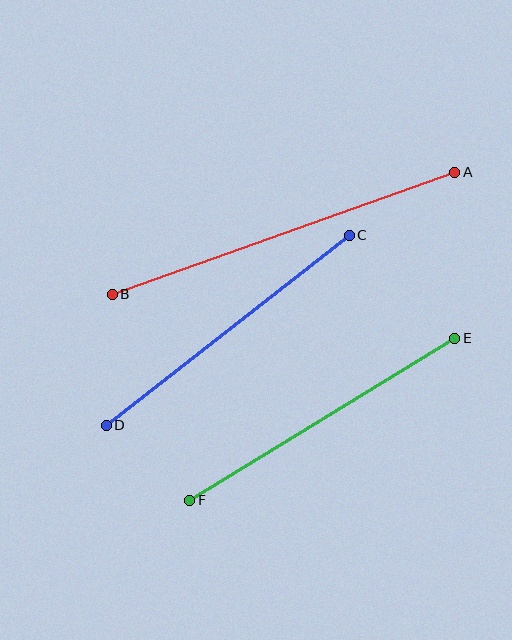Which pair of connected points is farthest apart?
Points A and B are farthest apart.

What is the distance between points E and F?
The distance is approximately 311 pixels.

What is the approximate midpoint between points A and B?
The midpoint is at approximately (283, 233) pixels.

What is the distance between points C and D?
The distance is approximately 308 pixels.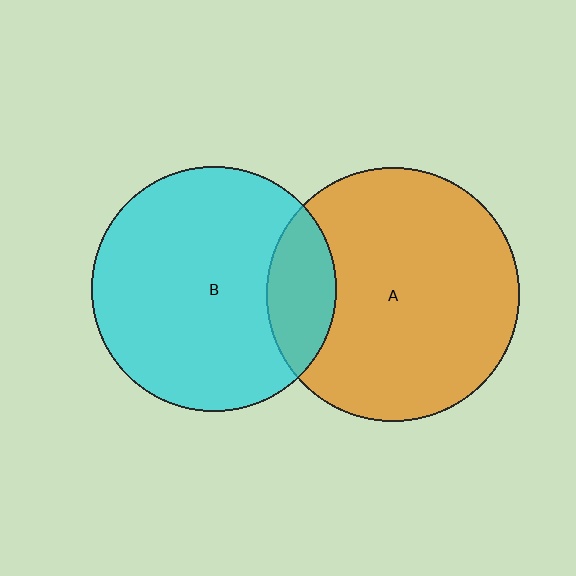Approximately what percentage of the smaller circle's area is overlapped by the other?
Approximately 20%.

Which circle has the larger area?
Circle A (orange).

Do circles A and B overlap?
Yes.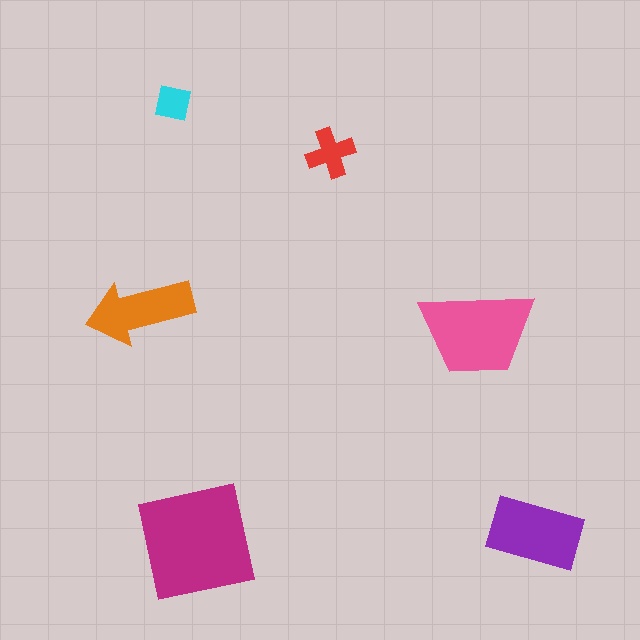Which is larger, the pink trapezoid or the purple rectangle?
The pink trapezoid.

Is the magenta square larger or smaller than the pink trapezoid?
Larger.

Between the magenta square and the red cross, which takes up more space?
The magenta square.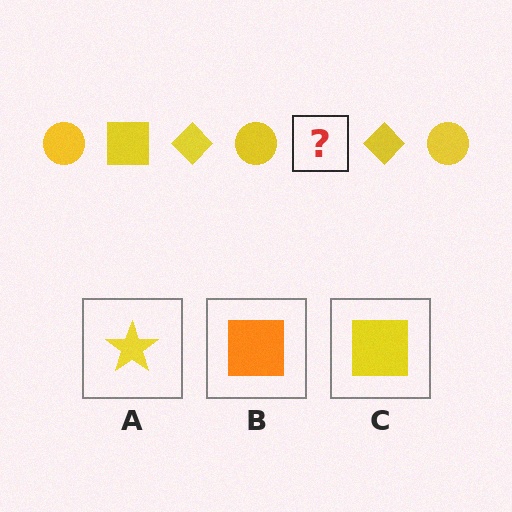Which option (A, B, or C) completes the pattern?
C.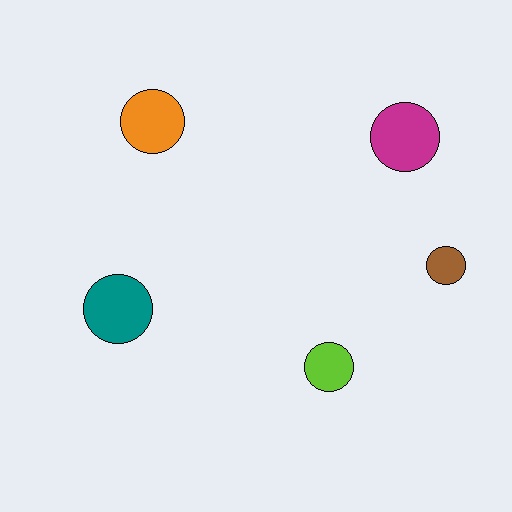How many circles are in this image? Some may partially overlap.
There are 5 circles.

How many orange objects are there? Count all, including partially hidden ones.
There is 1 orange object.